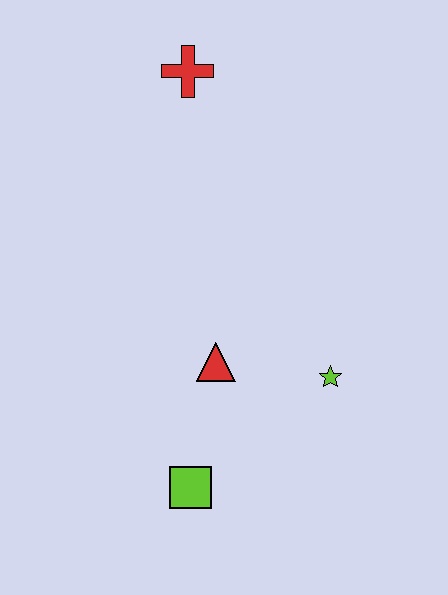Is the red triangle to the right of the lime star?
No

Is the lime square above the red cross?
No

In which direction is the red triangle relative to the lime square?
The red triangle is above the lime square.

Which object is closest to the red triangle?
The lime star is closest to the red triangle.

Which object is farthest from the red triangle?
The red cross is farthest from the red triangle.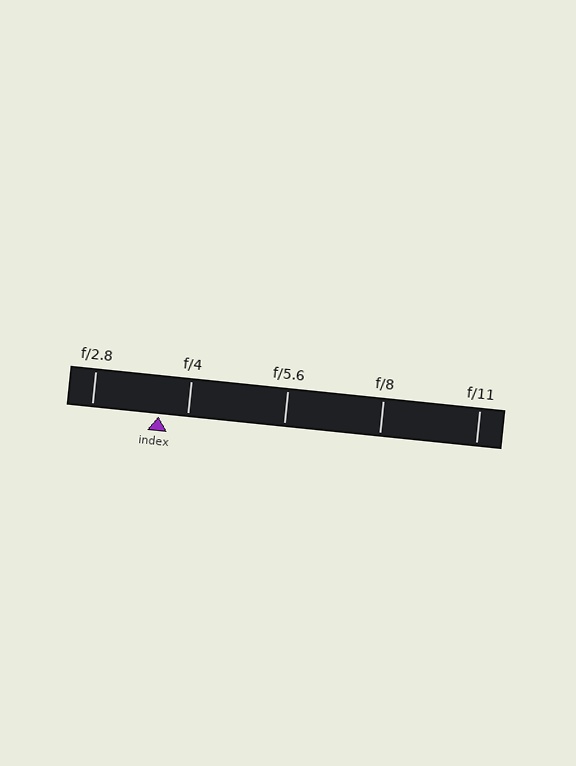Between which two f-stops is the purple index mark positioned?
The index mark is between f/2.8 and f/4.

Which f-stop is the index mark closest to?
The index mark is closest to f/4.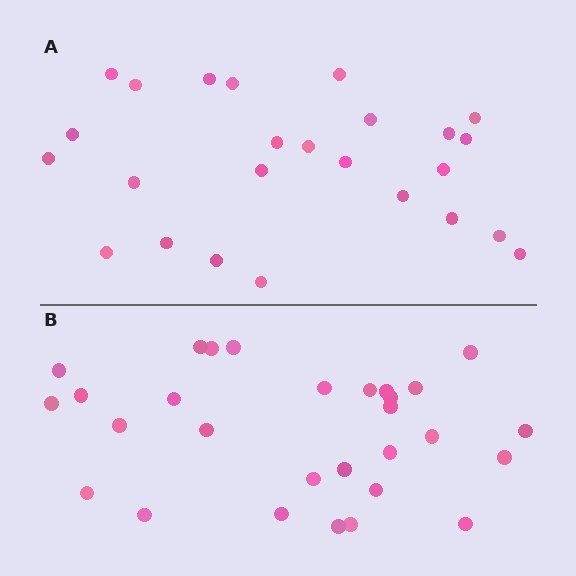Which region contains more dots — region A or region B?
Region B (the bottom region) has more dots.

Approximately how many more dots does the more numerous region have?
Region B has about 4 more dots than region A.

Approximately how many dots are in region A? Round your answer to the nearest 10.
About 20 dots. (The exact count is 25, which rounds to 20.)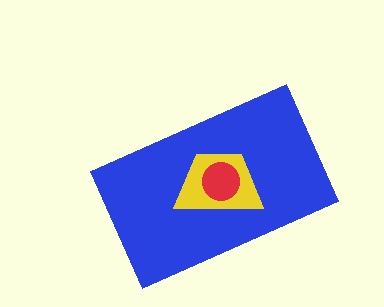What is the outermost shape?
The blue rectangle.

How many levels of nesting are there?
3.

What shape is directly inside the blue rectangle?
The yellow trapezoid.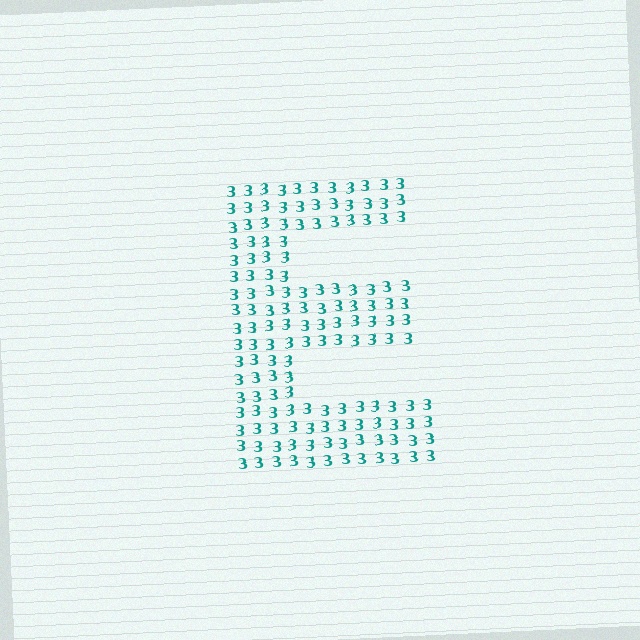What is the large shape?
The large shape is the letter E.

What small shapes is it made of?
It is made of small digit 3's.